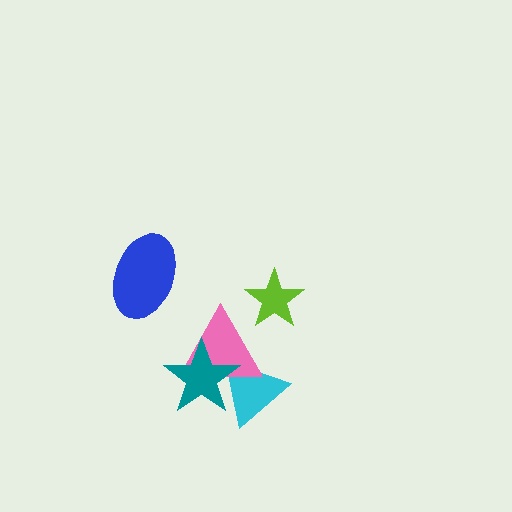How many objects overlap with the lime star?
0 objects overlap with the lime star.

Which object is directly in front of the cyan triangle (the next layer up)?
The pink triangle is directly in front of the cyan triangle.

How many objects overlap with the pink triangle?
2 objects overlap with the pink triangle.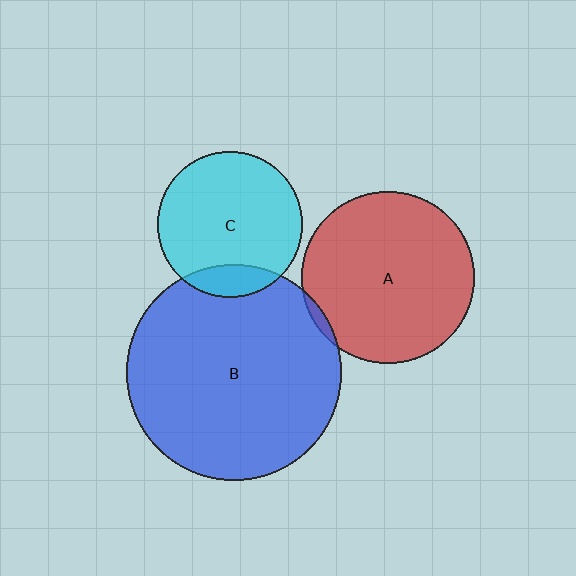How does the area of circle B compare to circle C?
Approximately 2.2 times.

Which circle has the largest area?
Circle B (blue).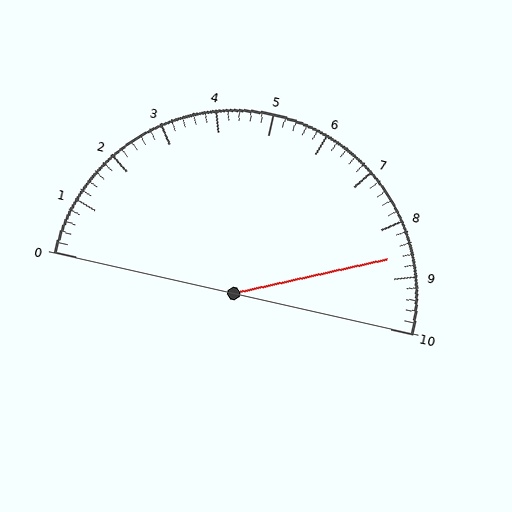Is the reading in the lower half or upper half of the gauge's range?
The reading is in the upper half of the range (0 to 10).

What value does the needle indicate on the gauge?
The needle indicates approximately 8.6.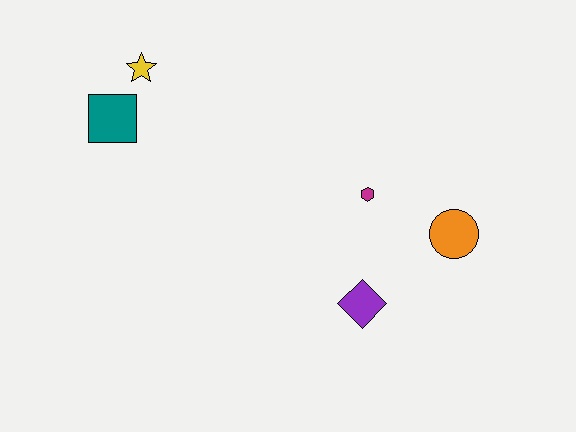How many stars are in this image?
There is 1 star.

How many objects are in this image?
There are 5 objects.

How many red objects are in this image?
There are no red objects.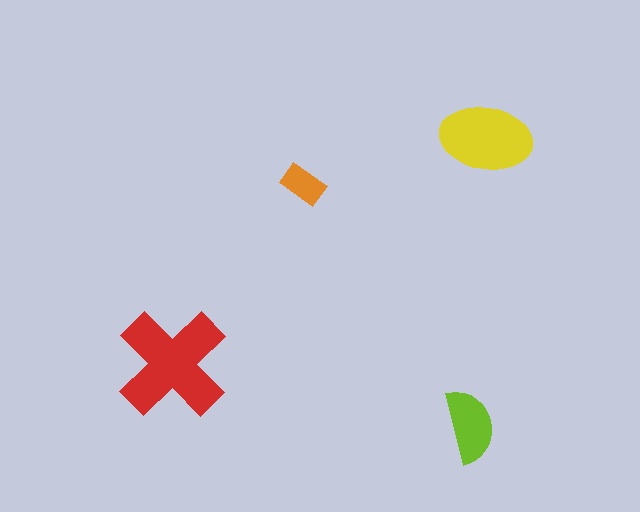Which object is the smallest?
The orange rectangle.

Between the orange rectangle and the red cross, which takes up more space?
The red cross.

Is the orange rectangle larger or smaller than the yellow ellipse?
Smaller.